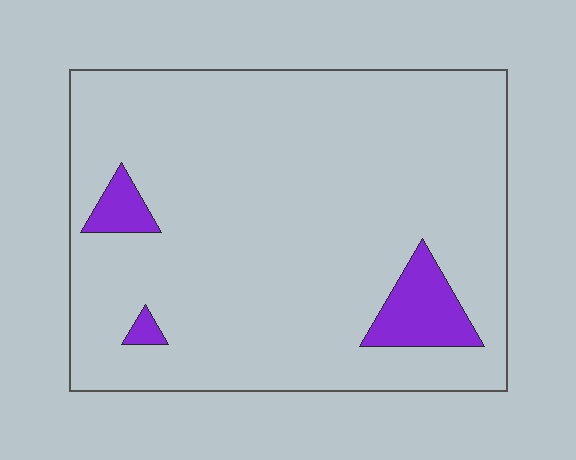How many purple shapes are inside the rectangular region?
3.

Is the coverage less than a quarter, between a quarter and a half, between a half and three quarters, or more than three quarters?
Less than a quarter.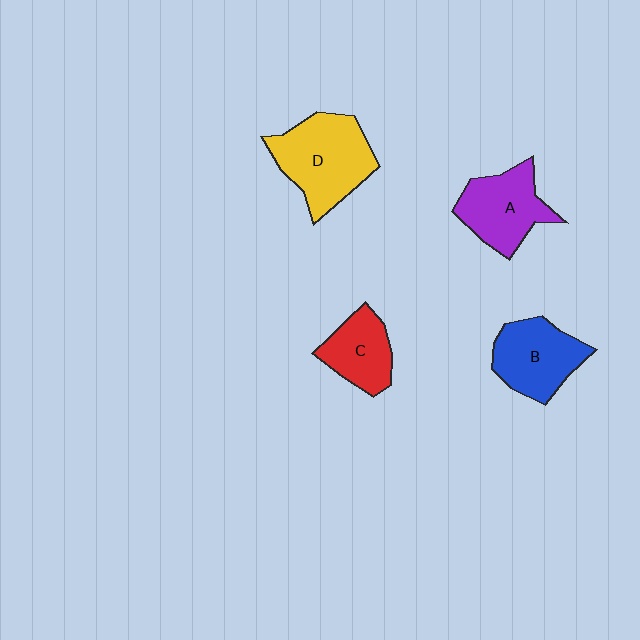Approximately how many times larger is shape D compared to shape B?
Approximately 1.3 times.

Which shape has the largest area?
Shape D (yellow).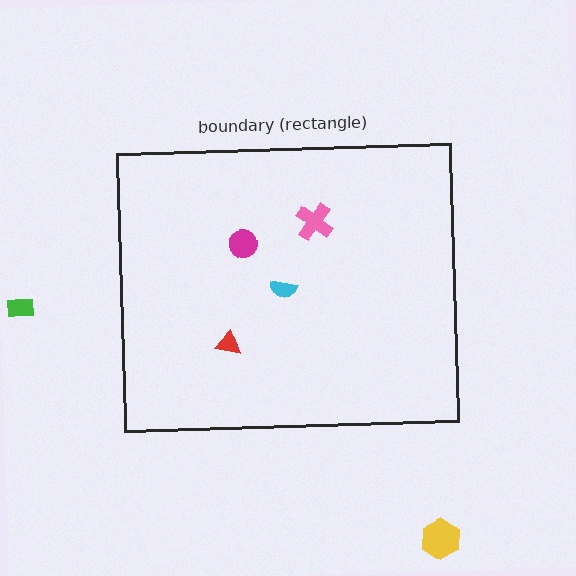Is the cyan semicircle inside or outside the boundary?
Inside.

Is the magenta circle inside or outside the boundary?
Inside.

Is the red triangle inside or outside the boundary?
Inside.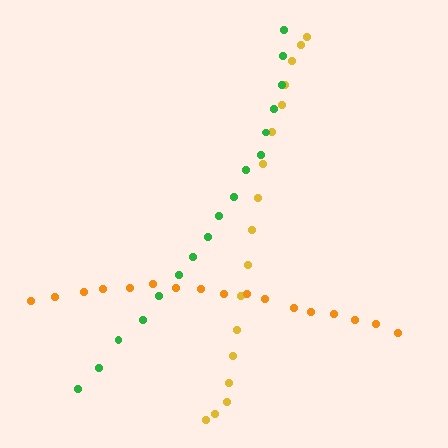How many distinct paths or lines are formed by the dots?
There are 3 distinct paths.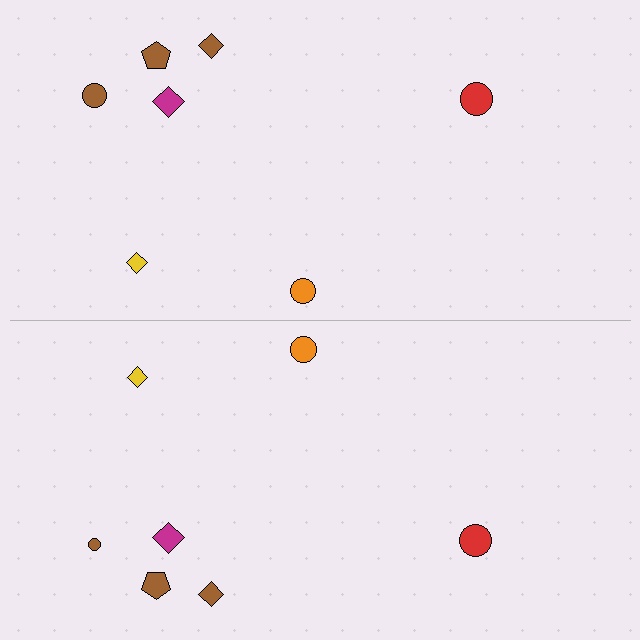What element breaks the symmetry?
The brown circle on the bottom side has a different size than its mirror counterpart.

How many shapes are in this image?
There are 14 shapes in this image.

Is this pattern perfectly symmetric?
No, the pattern is not perfectly symmetric. The brown circle on the bottom side has a different size than its mirror counterpart.